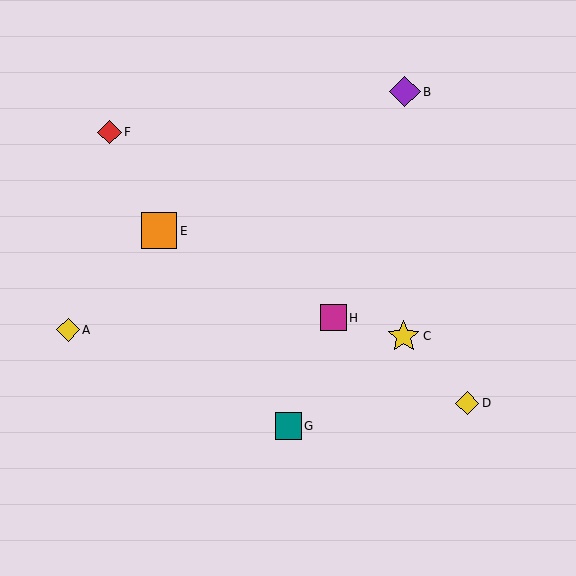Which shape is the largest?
The orange square (labeled E) is the largest.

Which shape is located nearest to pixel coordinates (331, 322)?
The magenta square (labeled H) at (333, 318) is nearest to that location.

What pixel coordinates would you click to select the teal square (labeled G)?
Click at (288, 426) to select the teal square G.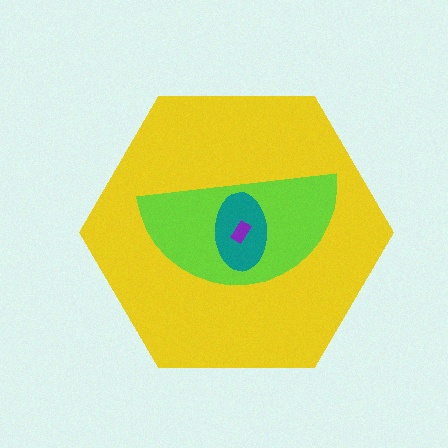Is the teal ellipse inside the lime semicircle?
Yes.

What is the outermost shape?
The yellow hexagon.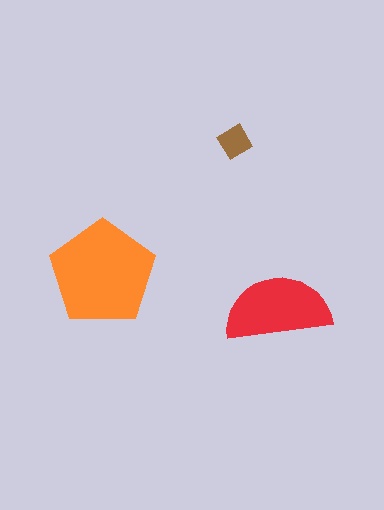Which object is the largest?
The orange pentagon.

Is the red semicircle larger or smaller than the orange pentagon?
Smaller.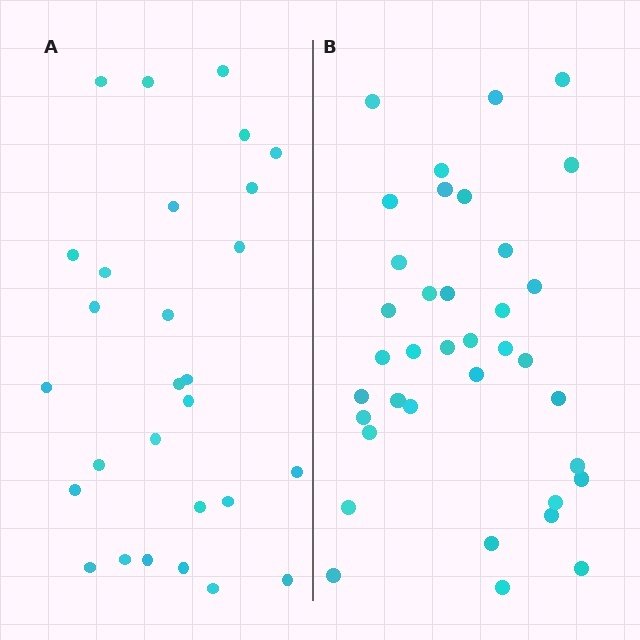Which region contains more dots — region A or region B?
Region B (the right region) has more dots.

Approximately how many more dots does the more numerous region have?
Region B has roughly 8 or so more dots than region A.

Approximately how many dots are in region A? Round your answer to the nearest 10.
About 30 dots. (The exact count is 28, which rounds to 30.)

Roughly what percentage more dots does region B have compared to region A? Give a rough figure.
About 30% more.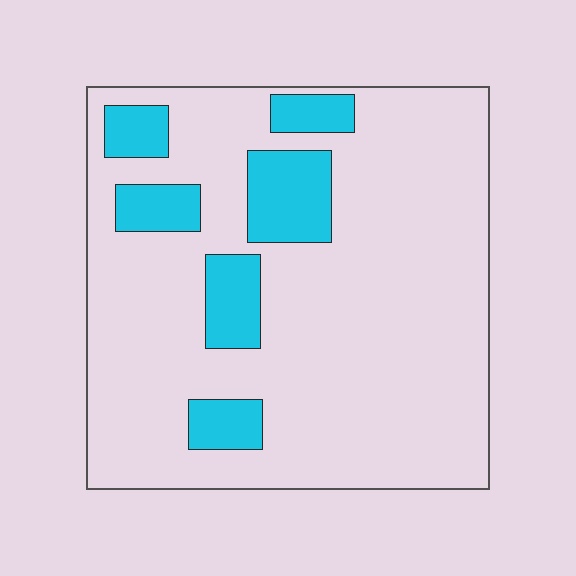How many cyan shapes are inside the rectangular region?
6.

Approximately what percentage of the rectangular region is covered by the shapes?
Approximately 15%.